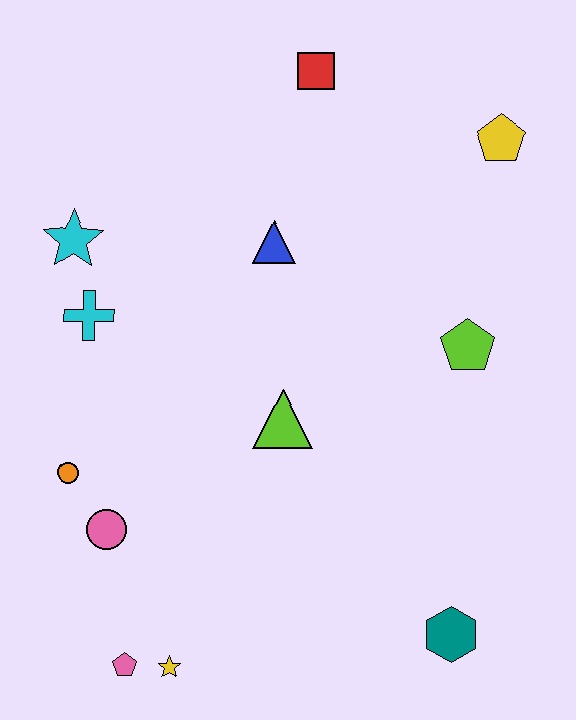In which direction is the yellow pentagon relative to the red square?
The yellow pentagon is to the right of the red square.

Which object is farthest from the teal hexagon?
The red square is farthest from the teal hexagon.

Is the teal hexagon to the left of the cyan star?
No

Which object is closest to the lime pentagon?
The lime triangle is closest to the lime pentagon.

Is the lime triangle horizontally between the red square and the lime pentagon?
No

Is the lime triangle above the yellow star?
Yes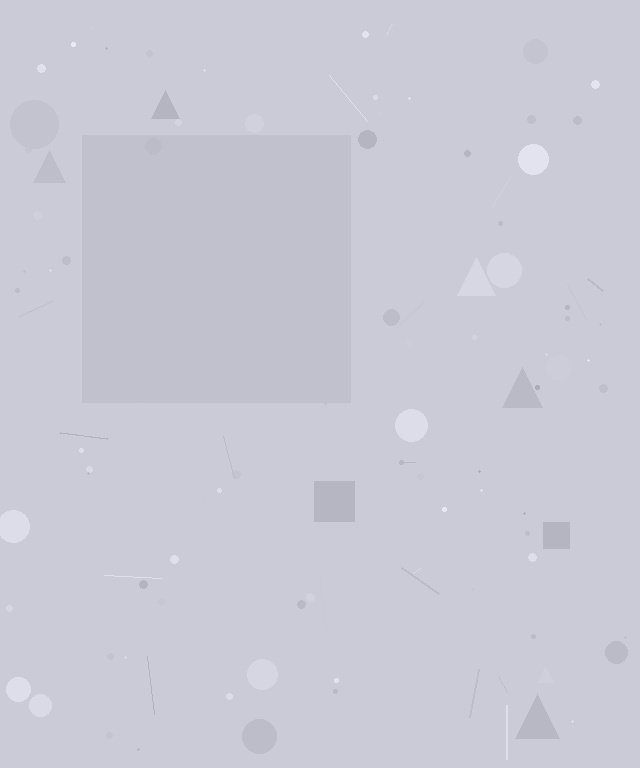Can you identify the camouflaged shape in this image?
The camouflaged shape is a square.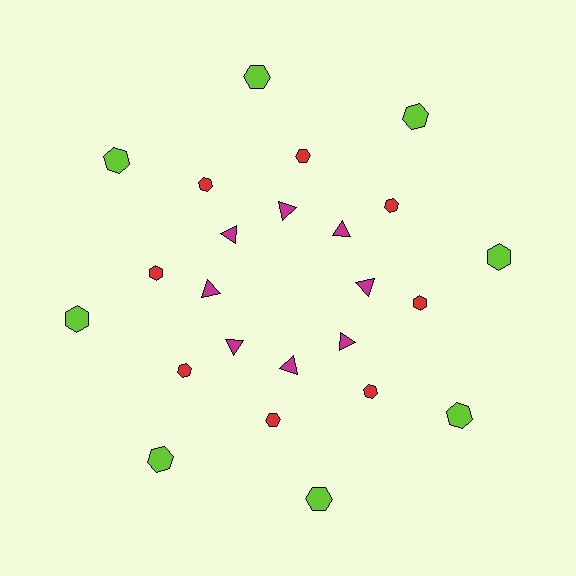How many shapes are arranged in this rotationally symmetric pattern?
There are 24 shapes, arranged in 8 groups of 3.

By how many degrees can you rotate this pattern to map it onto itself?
The pattern maps onto itself every 45 degrees of rotation.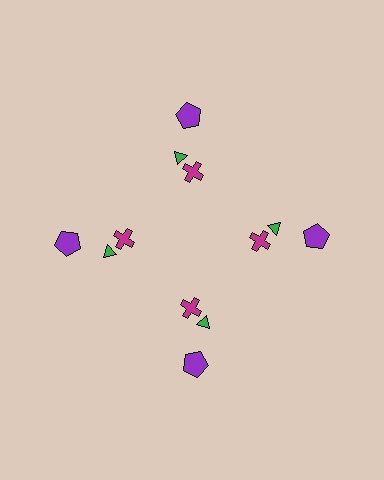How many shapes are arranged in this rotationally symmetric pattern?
There are 12 shapes, arranged in 4 groups of 3.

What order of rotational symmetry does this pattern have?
This pattern has 4-fold rotational symmetry.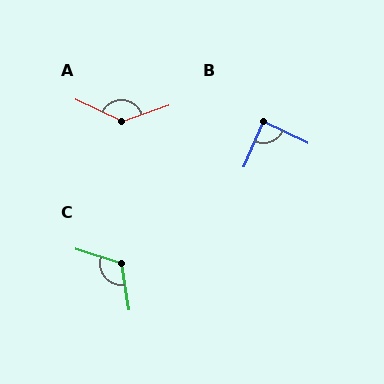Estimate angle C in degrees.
Approximately 117 degrees.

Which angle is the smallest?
B, at approximately 88 degrees.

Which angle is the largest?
A, at approximately 135 degrees.